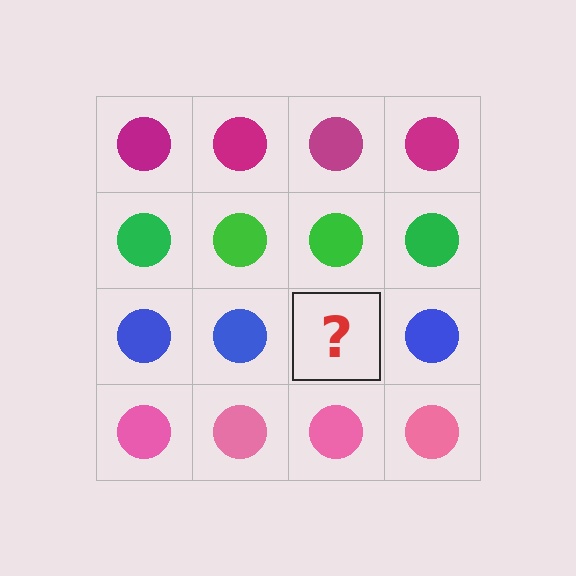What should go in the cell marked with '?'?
The missing cell should contain a blue circle.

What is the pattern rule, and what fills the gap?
The rule is that each row has a consistent color. The gap should be filled with a blue circle.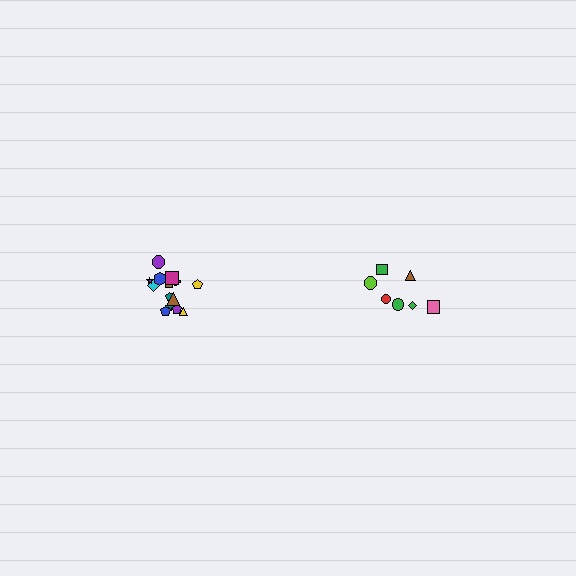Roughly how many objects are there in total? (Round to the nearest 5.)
Roughly 20 objects in total.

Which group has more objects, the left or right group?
The left group.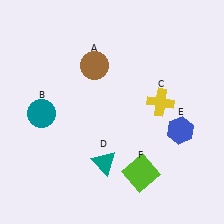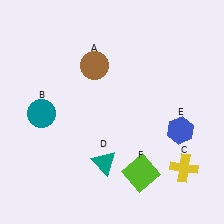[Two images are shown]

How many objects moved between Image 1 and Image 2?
1 object moved between the two images.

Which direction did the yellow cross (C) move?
The yellow cross (C) moved down.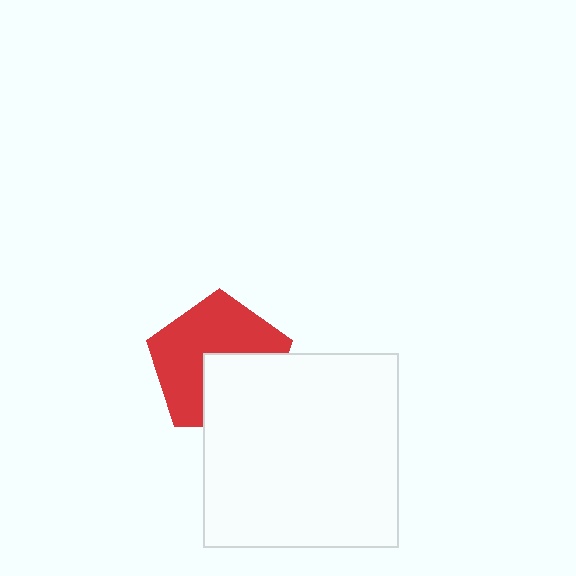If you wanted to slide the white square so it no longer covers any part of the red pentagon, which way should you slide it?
Slide it down — that is the most direct way to separate the two shapes.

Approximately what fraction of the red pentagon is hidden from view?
Roughly 38% of the red pentagon is hidden behind the white square.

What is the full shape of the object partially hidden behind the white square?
The partially hidden object is a red pentagon.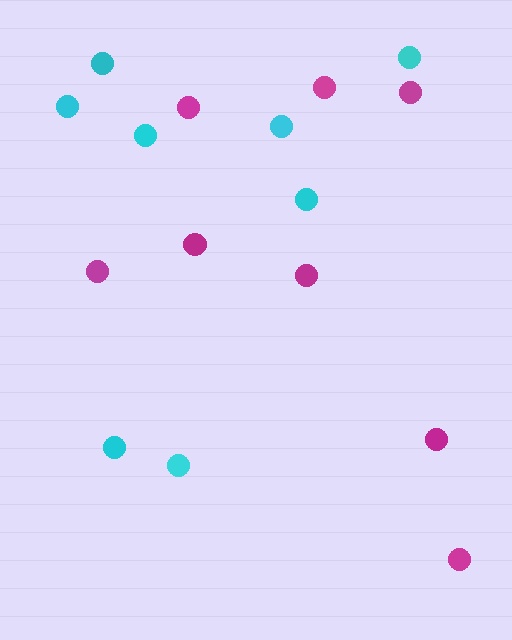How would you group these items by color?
There are 2 groups: one group of cyan circles (8) and one group of magenta circles (8).